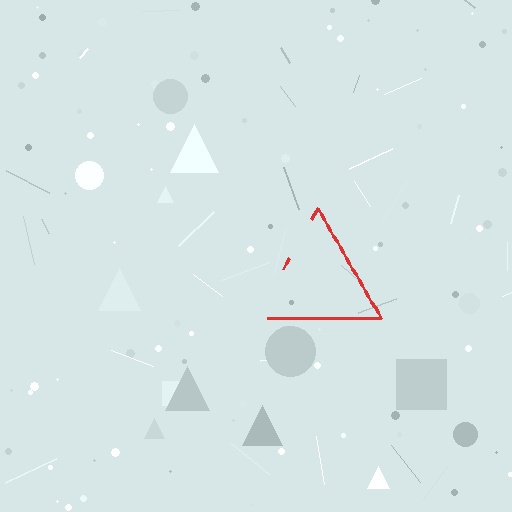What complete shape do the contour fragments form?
The contour fragments form a triangle.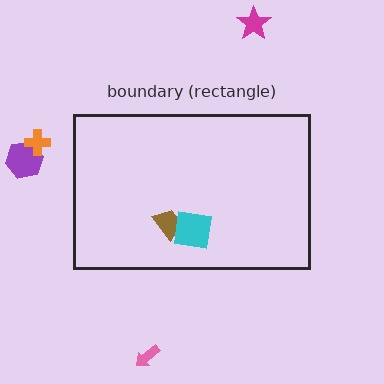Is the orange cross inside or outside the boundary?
Outside.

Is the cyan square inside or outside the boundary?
Inside.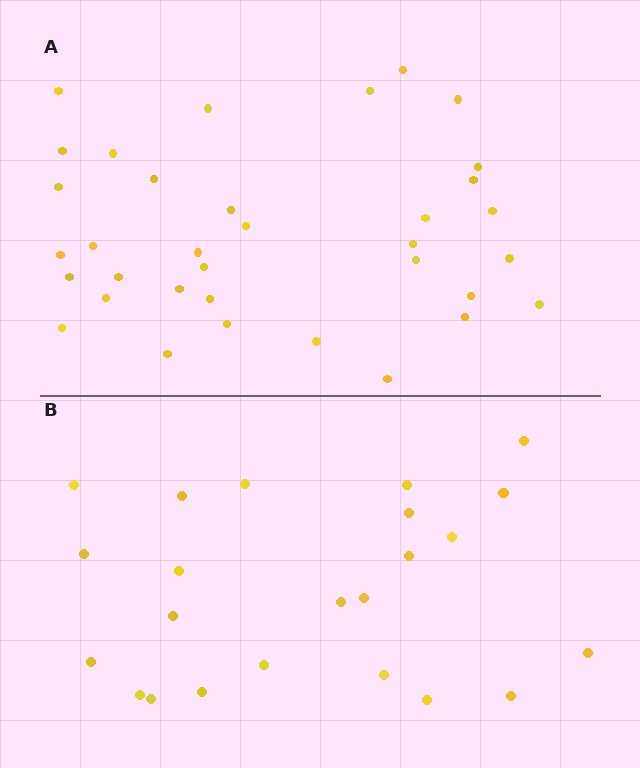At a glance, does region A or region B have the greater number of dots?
Region A (the top region) has more dots.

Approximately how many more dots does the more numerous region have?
Region A has roughly 12 or so more dots than region B.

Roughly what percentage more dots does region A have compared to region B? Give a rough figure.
About 50% more.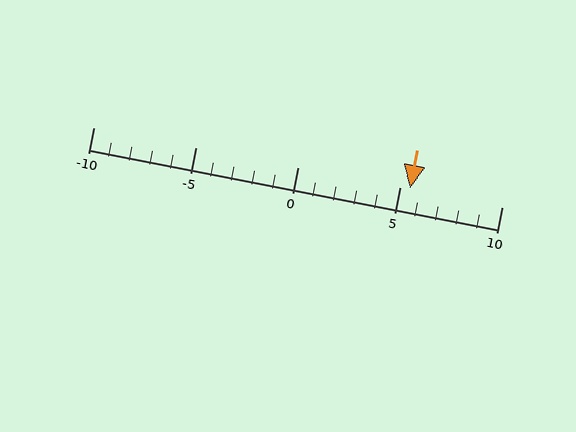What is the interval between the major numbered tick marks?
The major tick marks are spaced 5 units apart.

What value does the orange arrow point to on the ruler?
The orange arrow points to approximately 6.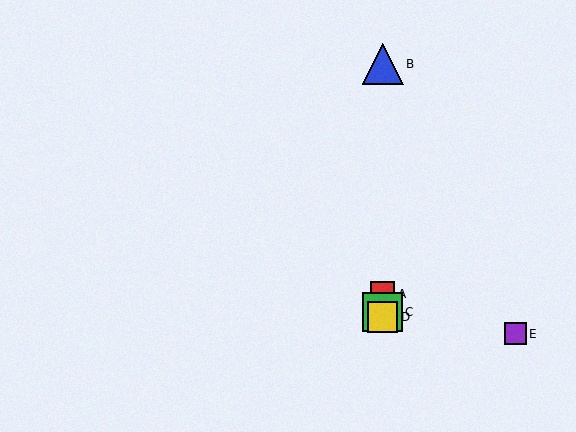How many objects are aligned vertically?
4 objects (A, B, C, D) are aligned vertically.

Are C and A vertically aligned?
Yes, both are at x≈383.